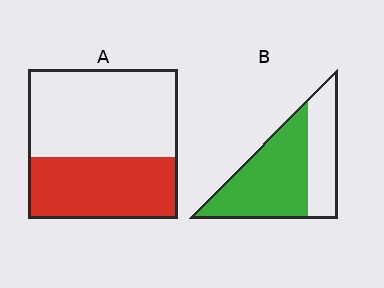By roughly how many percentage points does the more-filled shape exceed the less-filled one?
By roughly 25 percentage points (B over A).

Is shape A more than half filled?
No.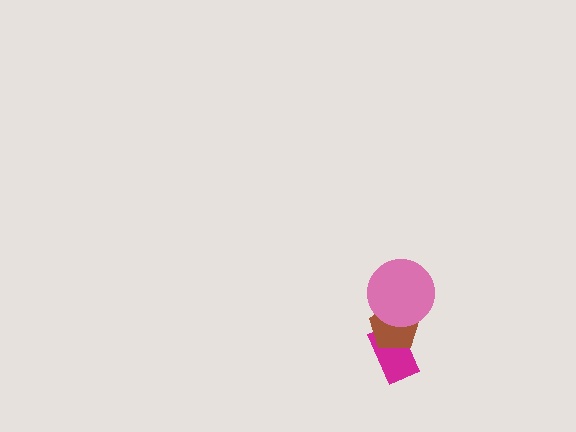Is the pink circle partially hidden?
No, no other shape covers it.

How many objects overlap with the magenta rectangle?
1 object overlaps with the magenta rectangle.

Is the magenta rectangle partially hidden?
Yes, it is partially covered by another shape.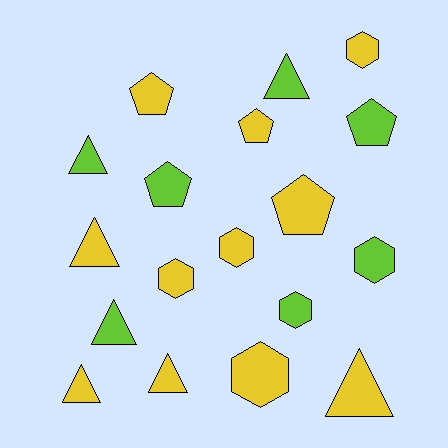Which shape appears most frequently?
Triangle, with 7 objects.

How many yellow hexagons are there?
There are 4 yellow hexagons.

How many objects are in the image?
There are 18 objects.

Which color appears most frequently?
Yellow, with 11 objects.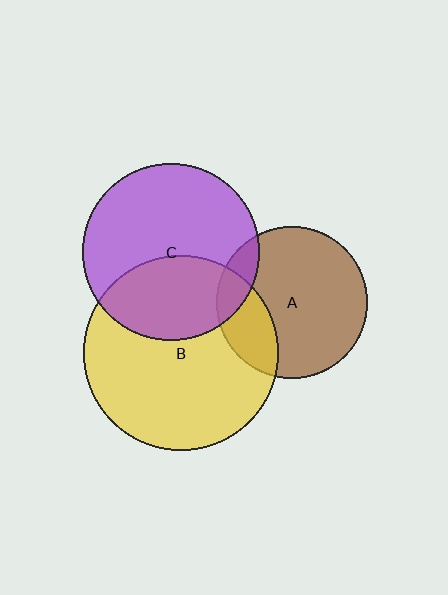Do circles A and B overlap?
Yes.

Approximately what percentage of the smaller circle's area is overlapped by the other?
Approximately 25%.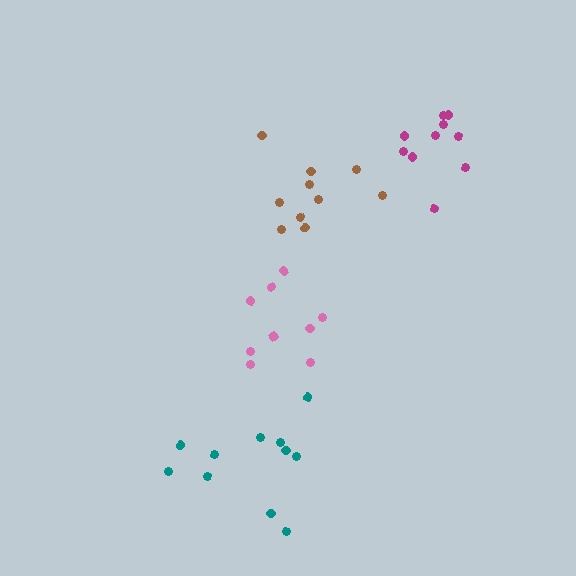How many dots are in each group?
Group 1: 9 dots, Group 2: 10 dots, Group 3: 11 dots, Group 4: 10 dots (40 total).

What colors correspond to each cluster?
The clusters are colored: pink, brown, teal, magenta.